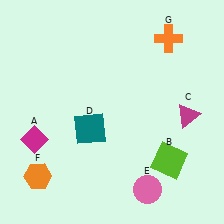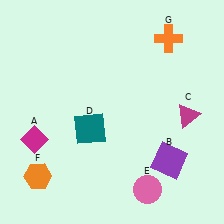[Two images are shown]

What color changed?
The square (B) changed from lime in Image 1 to purple in Image 2.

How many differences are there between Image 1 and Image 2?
There is 1 difference between the two images.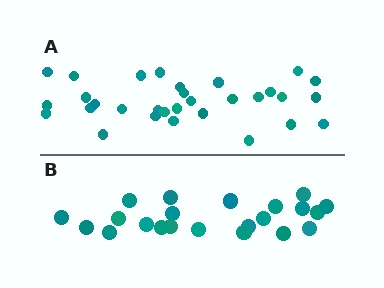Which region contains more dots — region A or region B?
Region A (the top region) has more dots.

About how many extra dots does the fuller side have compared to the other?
Region A has roughly 8 or so more dots than region B.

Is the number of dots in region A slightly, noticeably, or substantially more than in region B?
Region A has noticeably more, but not dramatically so. The ratio is roughly 1.4 to 1.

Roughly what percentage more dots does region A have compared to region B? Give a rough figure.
About 40% more.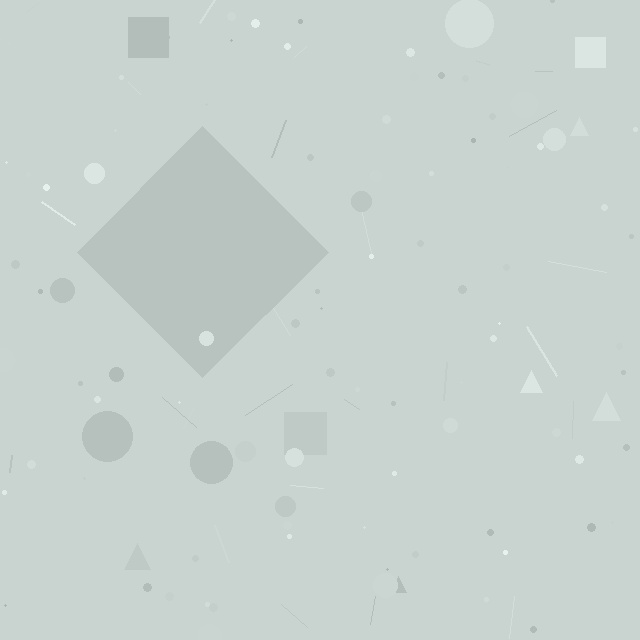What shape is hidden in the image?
A diamond is hidden in the image.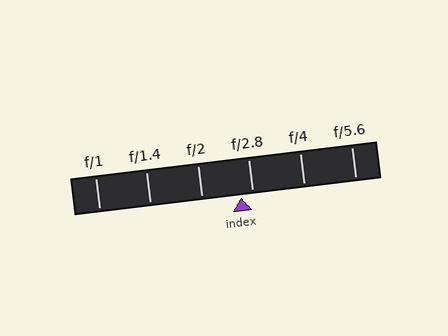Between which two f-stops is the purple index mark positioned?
The index mark is between f/2 and f/2.8.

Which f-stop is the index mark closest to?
The index mark is closest to f/2.8.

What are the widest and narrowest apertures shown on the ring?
The widest aperture shown is f/1 and the narrowest is f/5.6.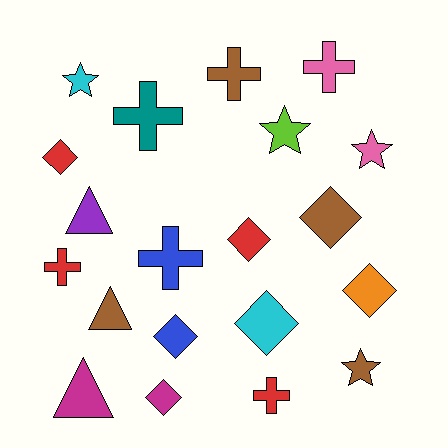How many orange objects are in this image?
There is 1 orange object.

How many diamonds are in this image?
There are 7 diamonds.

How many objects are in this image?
There are 20 objects.